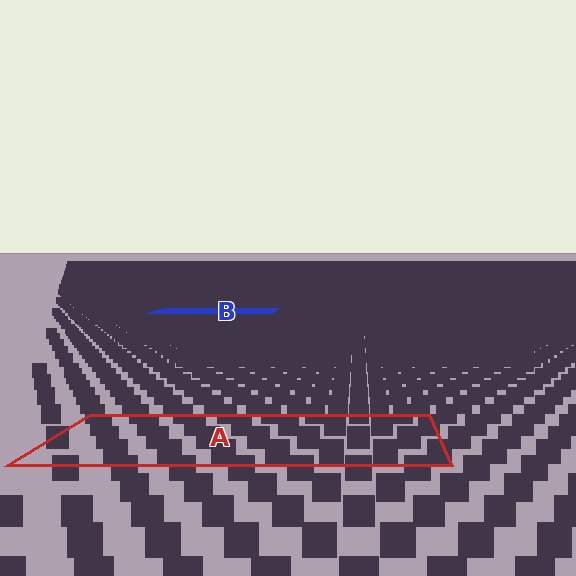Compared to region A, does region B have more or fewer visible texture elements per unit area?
Region B has more texture elements per unit area — they are packed more densely because it is farther away.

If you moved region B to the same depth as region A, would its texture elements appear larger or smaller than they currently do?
They would appear larger. At a closer depth, the same texture elements are projected at a bigger on-screen size.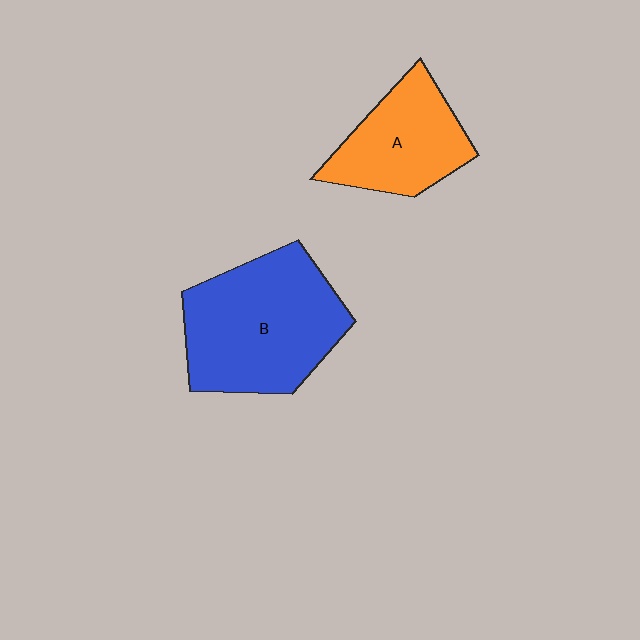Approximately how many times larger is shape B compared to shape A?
Approximately 1.6 times.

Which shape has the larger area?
Shape B (blue).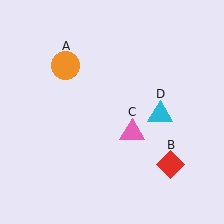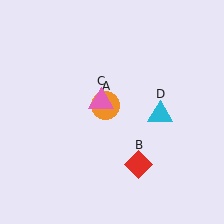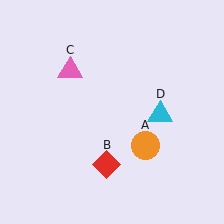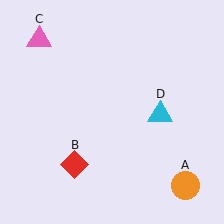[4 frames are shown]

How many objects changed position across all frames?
3 objects changed position: orange circle (object A), red diamond (object B), pink triangle (object C).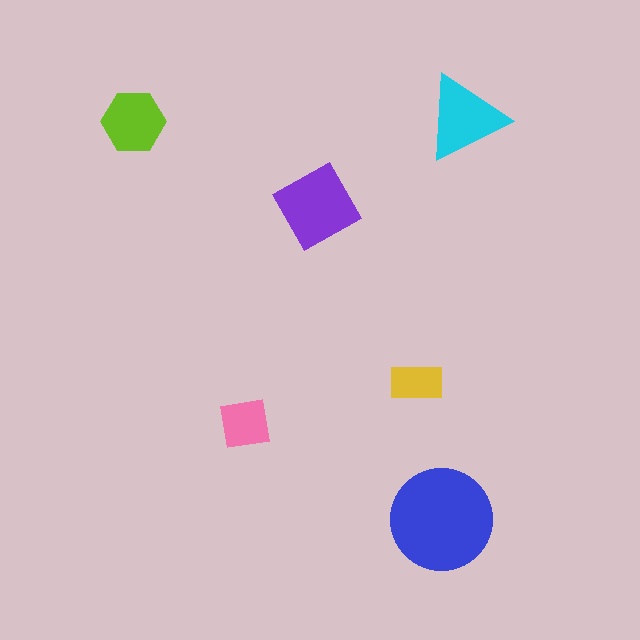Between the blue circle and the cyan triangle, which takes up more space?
The blue circle.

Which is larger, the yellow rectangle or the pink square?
The pink square.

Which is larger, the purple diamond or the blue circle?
The blue circle.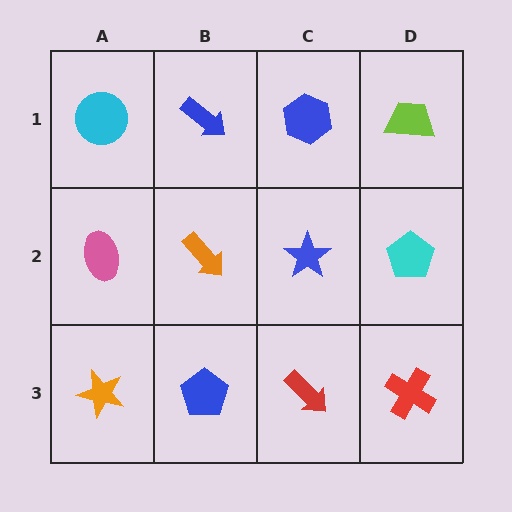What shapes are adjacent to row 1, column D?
A cyan pentagon (row 2, column D), a blue hexagon (row 1, column C).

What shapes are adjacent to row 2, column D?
A lime trapezoid (row 1, column D), a red cross (row 3, column D), a blue star (row 2, column C).